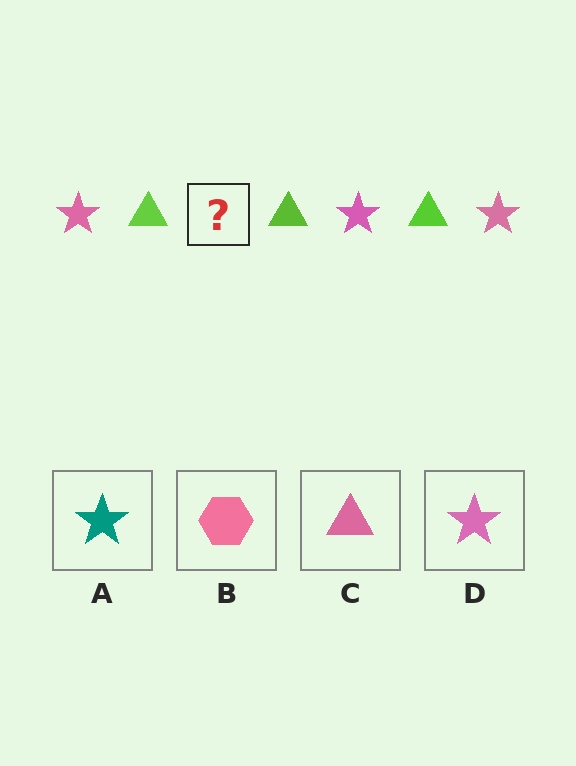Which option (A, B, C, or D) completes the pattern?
D.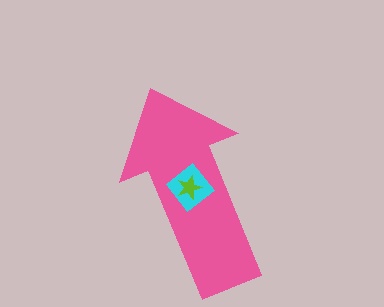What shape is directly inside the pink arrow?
The cyan diamond.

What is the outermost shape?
The pink arrow.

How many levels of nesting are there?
3.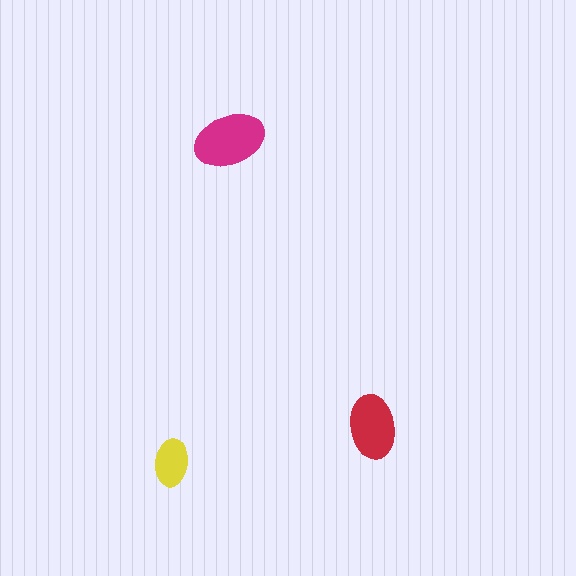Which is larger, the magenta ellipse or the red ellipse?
The magenta one.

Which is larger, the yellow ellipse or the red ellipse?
The red one.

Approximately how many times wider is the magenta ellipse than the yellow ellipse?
About 1.5 times wider.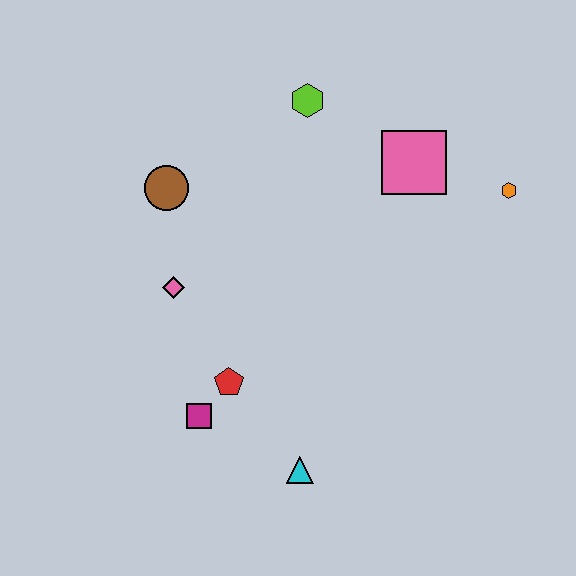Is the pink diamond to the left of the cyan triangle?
Yes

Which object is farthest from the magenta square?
The orange hexagon is farthest from the magenta square.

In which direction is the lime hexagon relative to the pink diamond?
The lime hexagon is above the pink diamond.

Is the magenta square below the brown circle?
Yes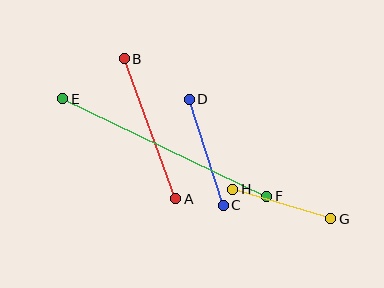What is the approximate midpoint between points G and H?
The midpoint is at approximately (282, 204) pixels.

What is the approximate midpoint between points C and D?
The midpoint is at approximately (206, 152) pixels.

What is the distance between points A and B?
The distance is approximately 149 pixels.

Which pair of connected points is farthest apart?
Points E and F are farthest apart.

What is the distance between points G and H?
The distance is approximately 102 pixels.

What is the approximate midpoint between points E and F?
The midpoint is at approximately (165, 148) pixels.